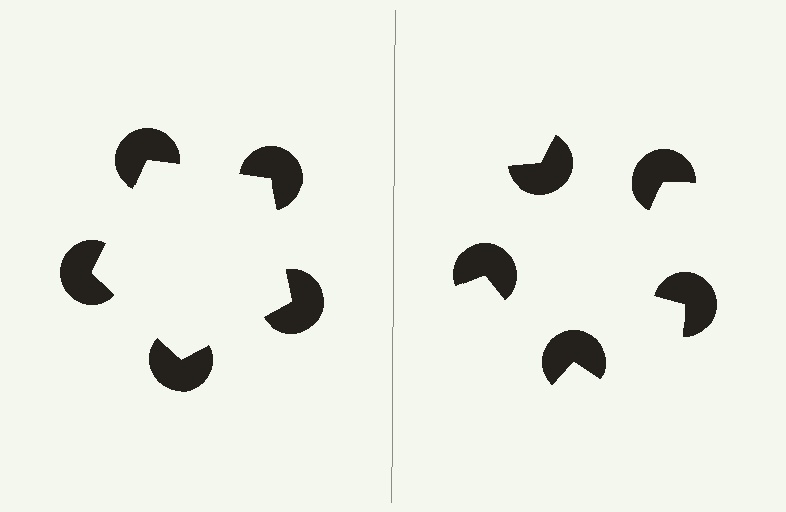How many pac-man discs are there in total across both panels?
10 — 5 on each side.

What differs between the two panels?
The pac-man discs are positioned identically on both sides; only the wedge orientations differ. On the left they align to a pentagon; on the right they are misaligned.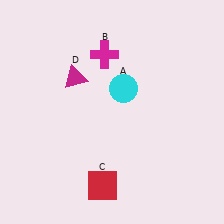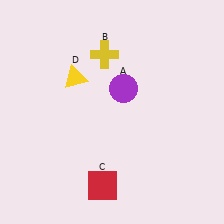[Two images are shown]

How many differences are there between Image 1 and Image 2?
There are 3 differences between the two images.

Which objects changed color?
A changed from cyan to purple. B changed from magenta to yellow. D changed from magenta to yellow.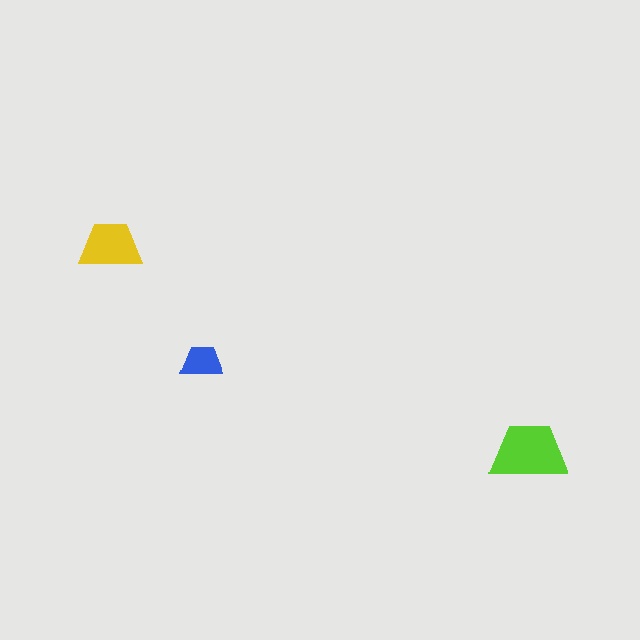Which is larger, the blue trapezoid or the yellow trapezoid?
The yellow one.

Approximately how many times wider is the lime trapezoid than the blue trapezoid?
About 2 times wider.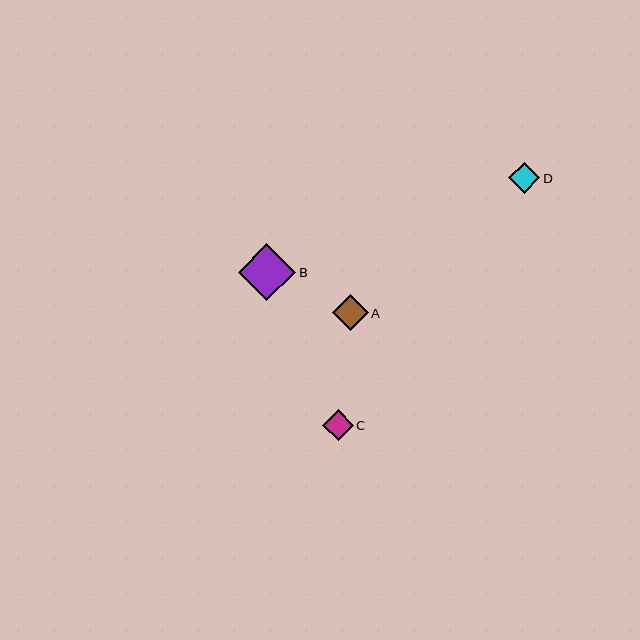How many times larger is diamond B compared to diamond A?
Diamond B is approximately 1.6 times the size of diamond A.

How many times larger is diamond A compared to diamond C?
Diamond A is approximately 1.2 times the size of diamond C.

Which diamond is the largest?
Diamond B is the largest with a size of approximately 57 pixels.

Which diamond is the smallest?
Diamond C is the smallest with a size of approximately 31 pixels.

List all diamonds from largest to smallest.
From largest to smallest: B, A, D, C.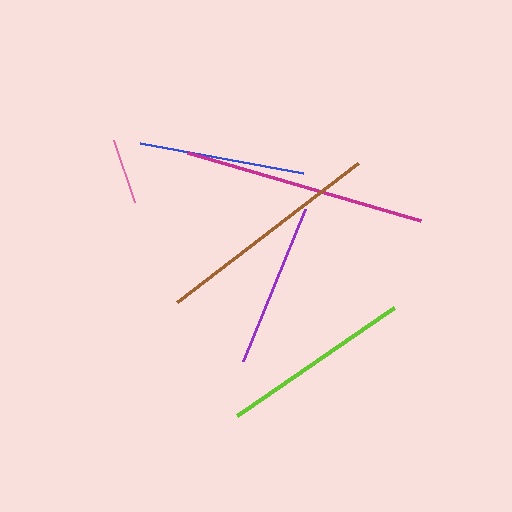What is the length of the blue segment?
The blue segment is approximately 166 pixels long.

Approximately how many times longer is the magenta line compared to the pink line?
The magenta line is approximately 3.7 times the length of the pink line.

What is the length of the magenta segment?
The magenta segment is approximately 242 pixels long.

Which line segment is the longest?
The magenta line is the longest at approximately 242 pixels.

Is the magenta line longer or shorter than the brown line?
The magenta line is longer than the brown line.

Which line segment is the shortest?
The pink line is the shortest at approximately 66 pixels.